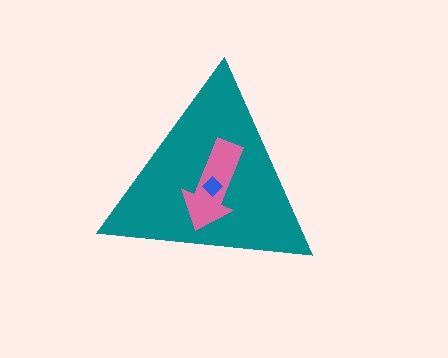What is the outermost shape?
The teal triangle.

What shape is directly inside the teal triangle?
The pink arrow.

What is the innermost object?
The blue diamond.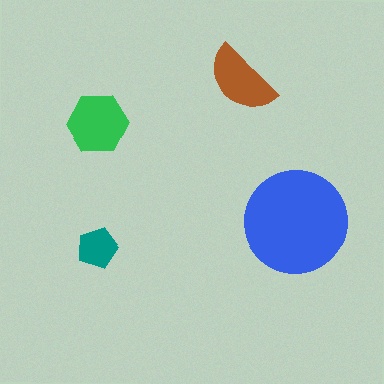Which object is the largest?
The blue circle.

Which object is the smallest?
The teal pentagon.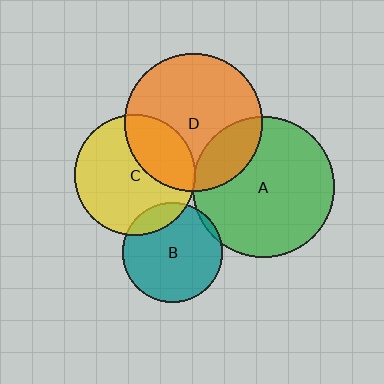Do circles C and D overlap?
Yes.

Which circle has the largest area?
Circle A (green).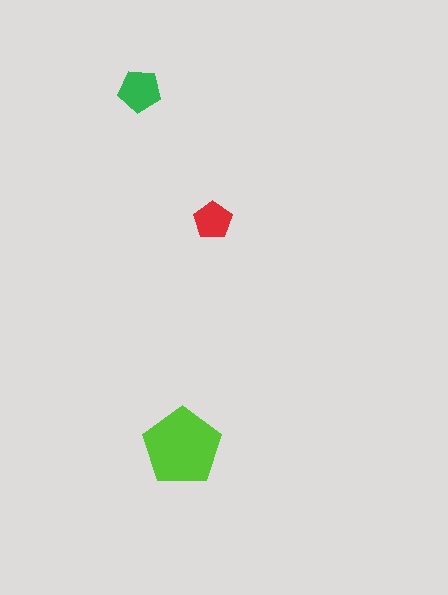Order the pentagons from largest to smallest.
the lime one, the green one, the red one.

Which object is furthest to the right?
The red pentagon is rightmost.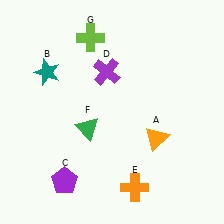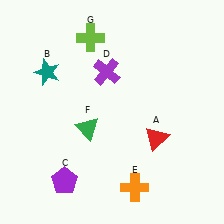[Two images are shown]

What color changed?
The triangle (A) changed from orange in Image 1 to red in Image 2.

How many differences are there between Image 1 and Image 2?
There is 1 difference between the two images.